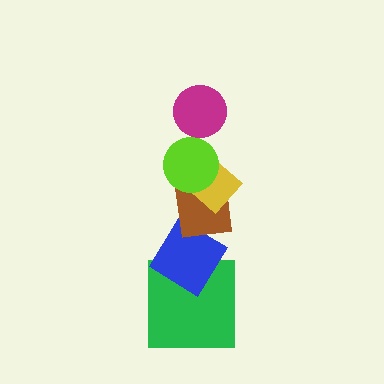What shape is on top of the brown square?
The yellow rectangle is on top of the brown square.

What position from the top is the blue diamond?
The blue diamond is 5th from the top.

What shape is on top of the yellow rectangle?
The lime circle is on top of the yellow rectangle.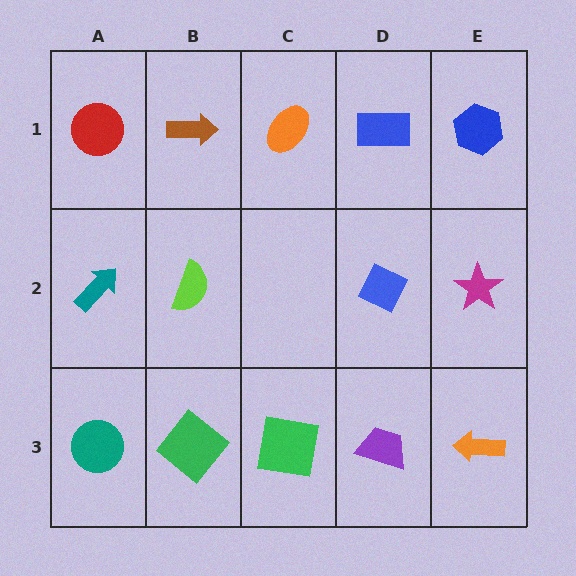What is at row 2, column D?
A blue diamond.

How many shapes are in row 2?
4 shapes.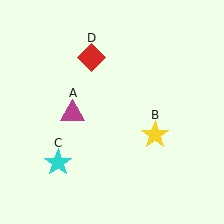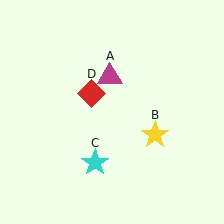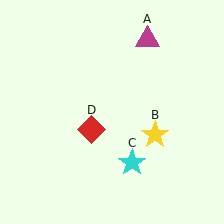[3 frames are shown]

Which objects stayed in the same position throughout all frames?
Yellow star (object B) remained stationary.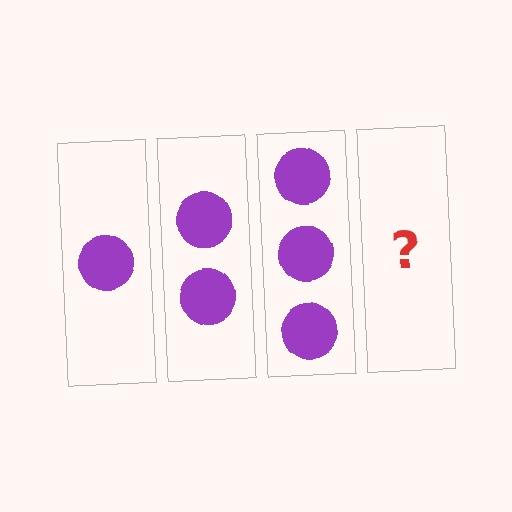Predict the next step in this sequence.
The next step is 4 circles.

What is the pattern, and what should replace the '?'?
The pattern is that each step adds one more circle. The '?' should be 4 circles.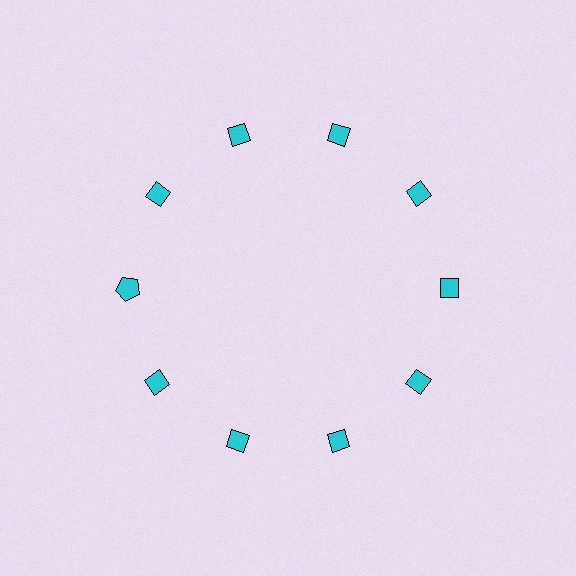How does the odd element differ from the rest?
It has a different shape: pentagon instead of diamond.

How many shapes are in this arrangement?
There are 10 shapes arranged in a ring pattern.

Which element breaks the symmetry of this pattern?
The cyan pentagon at roughly the 9 o'clock position breaks the symmetry. All other shapes are cyan diamonds.